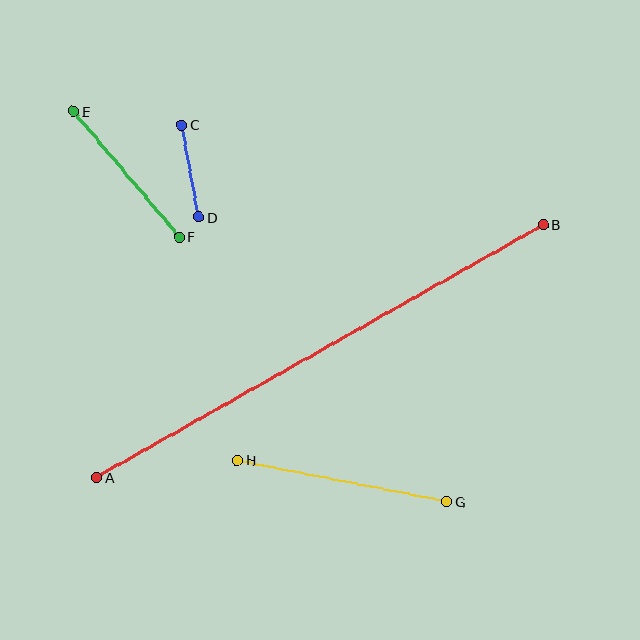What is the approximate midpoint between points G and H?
The midpoint is at approximately (342, 481) pixels.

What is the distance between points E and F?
The distance is approximately 164 pixels.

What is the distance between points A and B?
The distance is approximately 513 pixels.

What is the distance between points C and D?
The distance is approximately 94 pixels.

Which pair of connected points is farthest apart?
Points A and B are farthest apart.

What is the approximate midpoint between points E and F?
The midpoint is at approximately (126, 174) pixels.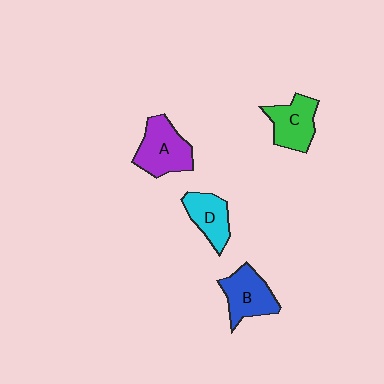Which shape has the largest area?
Shape A (purple).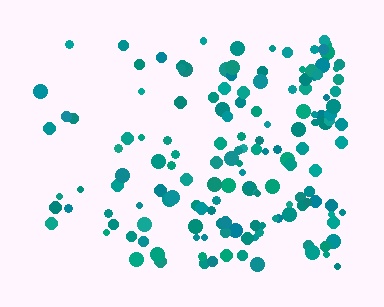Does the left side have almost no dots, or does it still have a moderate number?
Still a moderate number, just noticeably fewer than the right.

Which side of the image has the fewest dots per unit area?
The left.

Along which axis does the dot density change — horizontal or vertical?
Horizontal.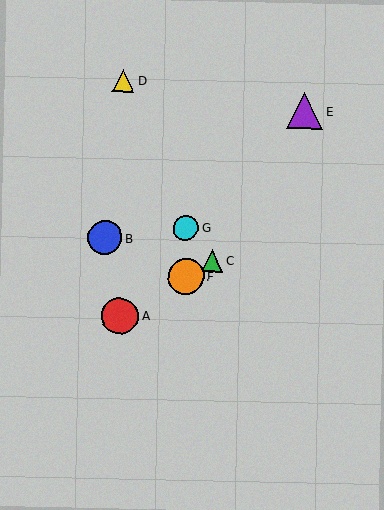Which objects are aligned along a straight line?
Objects A, C, F are aligned along a straight line.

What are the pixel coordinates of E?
Object E is at (305, 111).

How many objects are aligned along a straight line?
3 objects (A, C, F) are aligned along a straight line.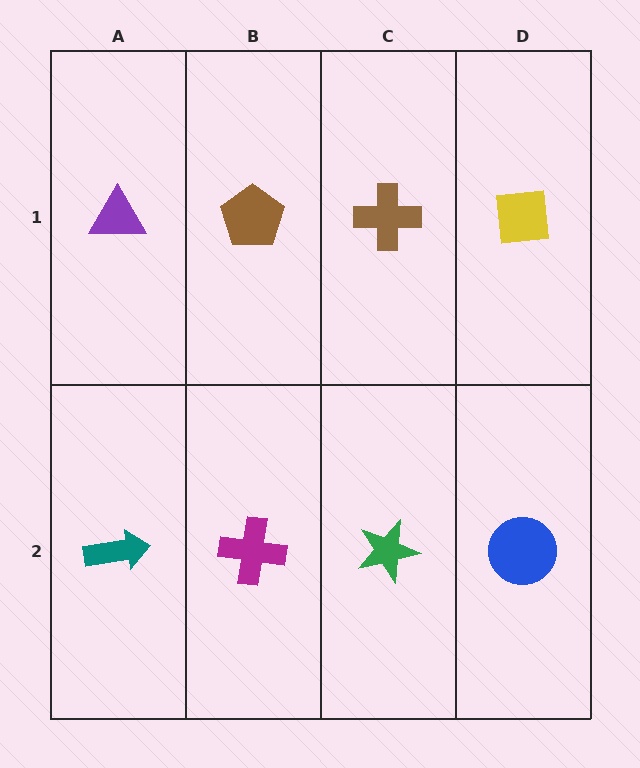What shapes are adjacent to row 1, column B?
A magenta cross (row 2, column B), a purple triangle (row 1, column A), a brown cross (row 1, column C).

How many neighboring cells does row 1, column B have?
3.